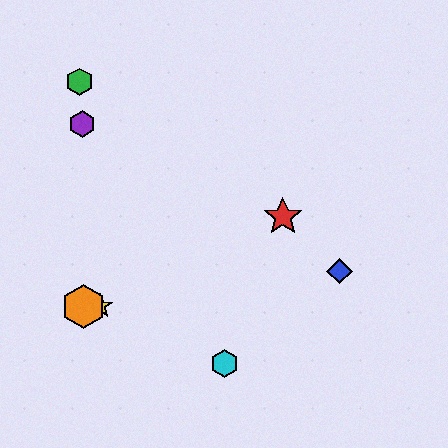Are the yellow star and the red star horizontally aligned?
No, the yellow star is at y≈306 and the red star is at y≈217.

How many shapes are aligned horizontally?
2 shapes (the yellow star, the orange hexagon) are aligned horizontally.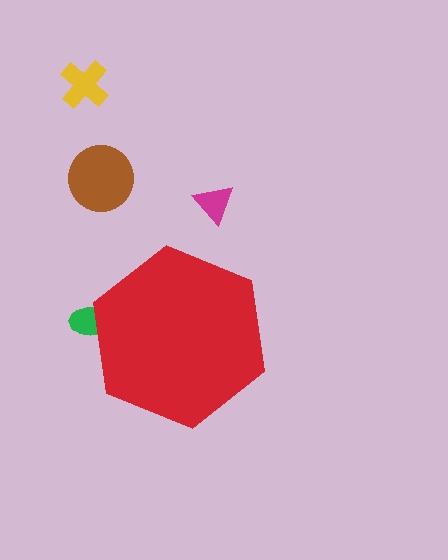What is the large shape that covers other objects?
A red hexagon.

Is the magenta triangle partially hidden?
No, the magenta triangle is fully visible.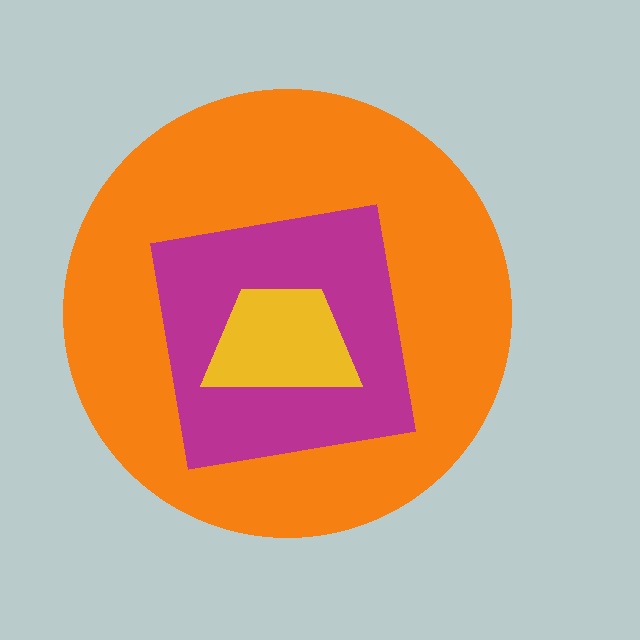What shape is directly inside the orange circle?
The magenta square.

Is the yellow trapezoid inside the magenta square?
Yes.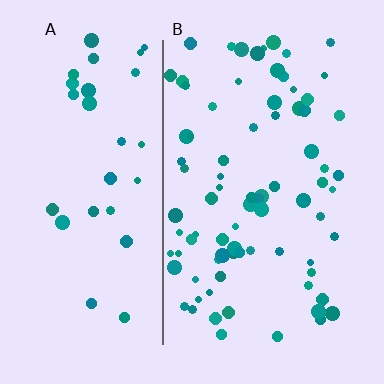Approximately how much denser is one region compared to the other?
Approximately 2.5× — region B over region A.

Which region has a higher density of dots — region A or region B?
B (the right).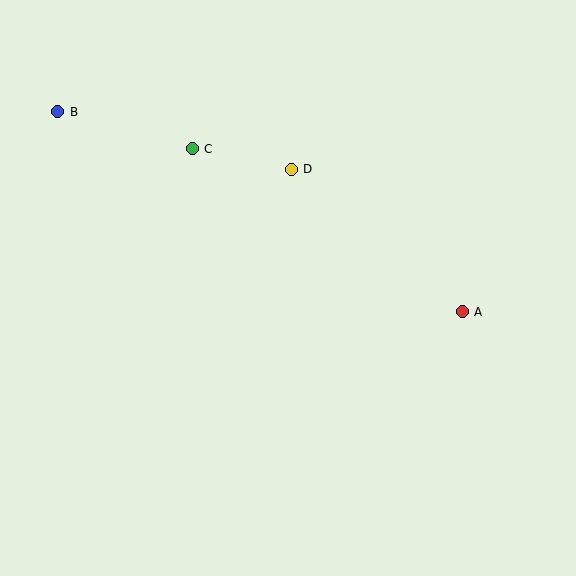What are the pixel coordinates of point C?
Point C is at (192, 149).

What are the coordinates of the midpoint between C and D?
The midpoint between C and D is at (242, 159).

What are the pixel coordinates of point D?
Point D is at (291, 169).